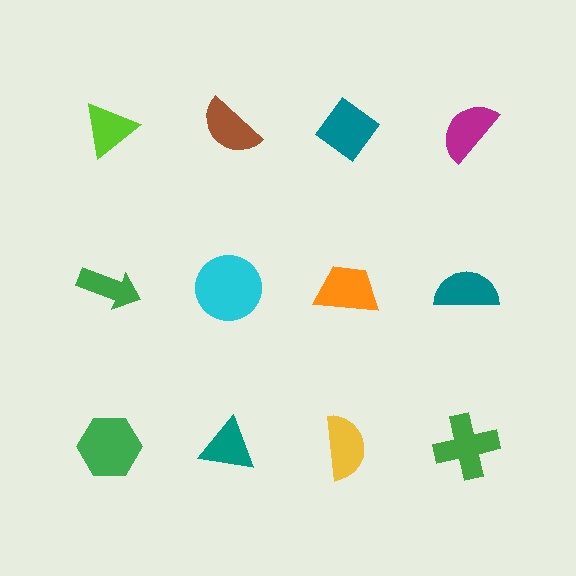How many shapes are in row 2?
4 shapes.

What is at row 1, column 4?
A magenta semicircle.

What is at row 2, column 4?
A teal semicircle.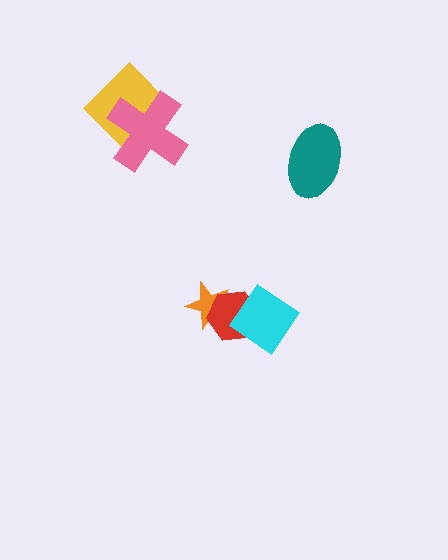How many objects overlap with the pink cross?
1 object overlaps with the pink cross.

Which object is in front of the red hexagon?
The cyan diamond is in front of the red hexagon.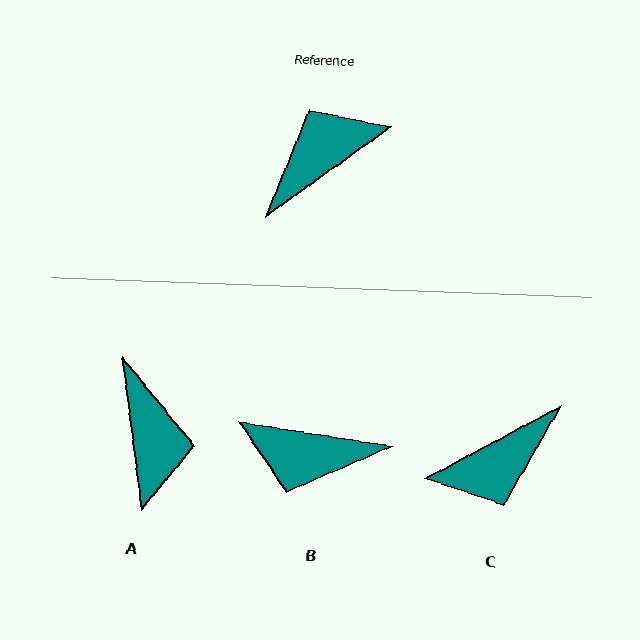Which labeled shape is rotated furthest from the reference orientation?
C, about 172 degrees away.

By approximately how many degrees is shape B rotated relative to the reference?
Approximately 135 degrees counter-clockwise.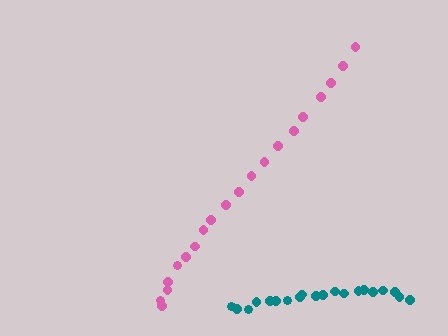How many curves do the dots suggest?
There are 2 distinct paths.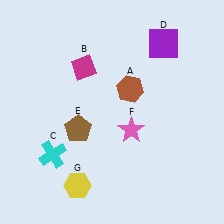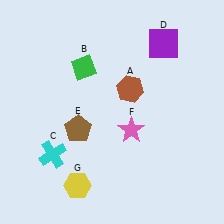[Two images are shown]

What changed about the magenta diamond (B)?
In Image 1, B is magenta. In Image 2, it changed to green.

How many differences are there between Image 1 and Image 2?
There is 1 difference between the two images.